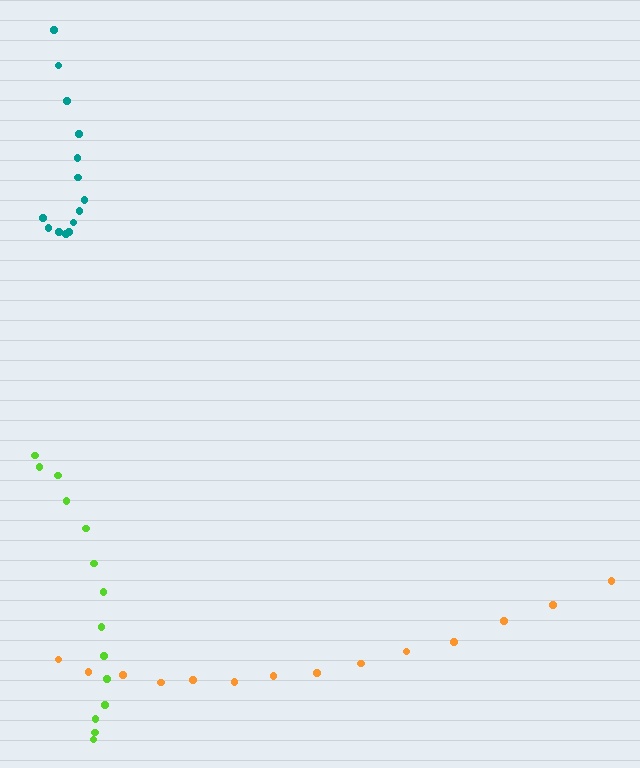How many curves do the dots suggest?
There are 3 distinct paths.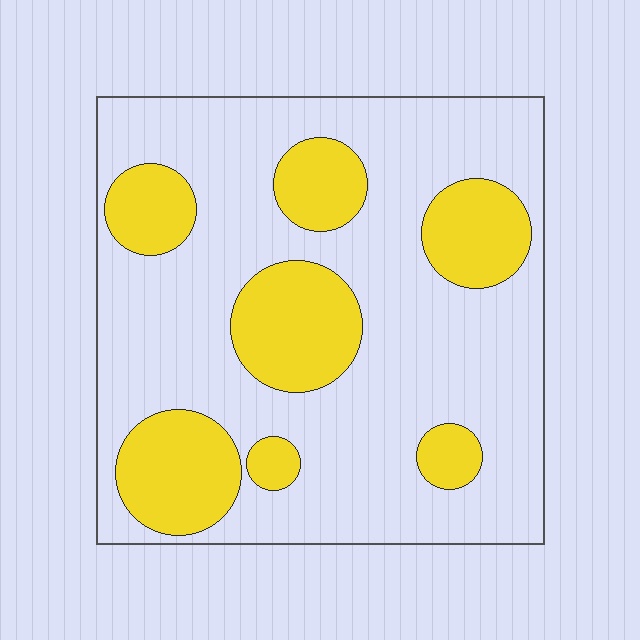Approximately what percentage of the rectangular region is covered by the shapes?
Approximately 30%.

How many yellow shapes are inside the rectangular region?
7.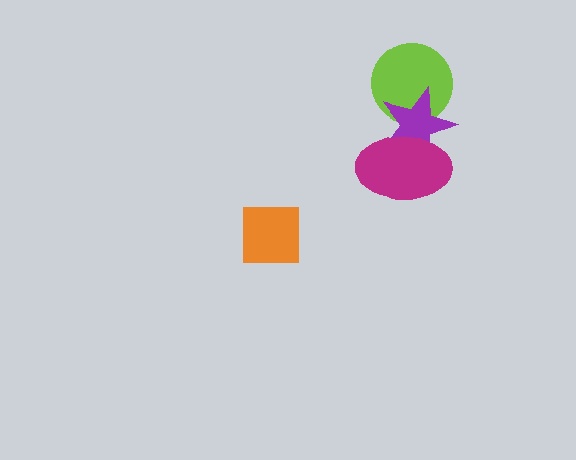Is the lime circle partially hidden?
Yes, it is partially covered by another shape.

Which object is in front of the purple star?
The magenta ellipse is in front of the purple star.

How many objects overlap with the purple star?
2 objects overlap with the purple star.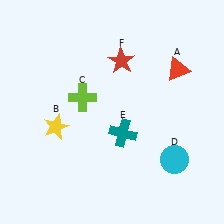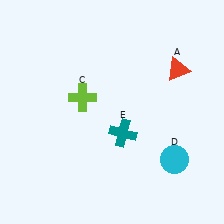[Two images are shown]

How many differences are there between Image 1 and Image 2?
There are 2 differences between the two images.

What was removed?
The yellow star (B), the red star (F) were removed in Image 2.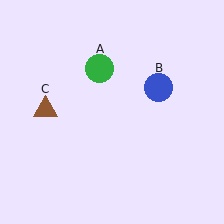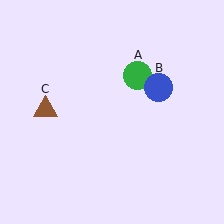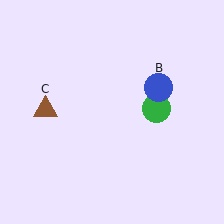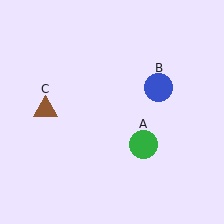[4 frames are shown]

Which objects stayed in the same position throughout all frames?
Blue circle (object B) and brown triangle (object C) remained stationary.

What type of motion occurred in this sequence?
The green circle (object A) rotated clockwise around the center of the scene.